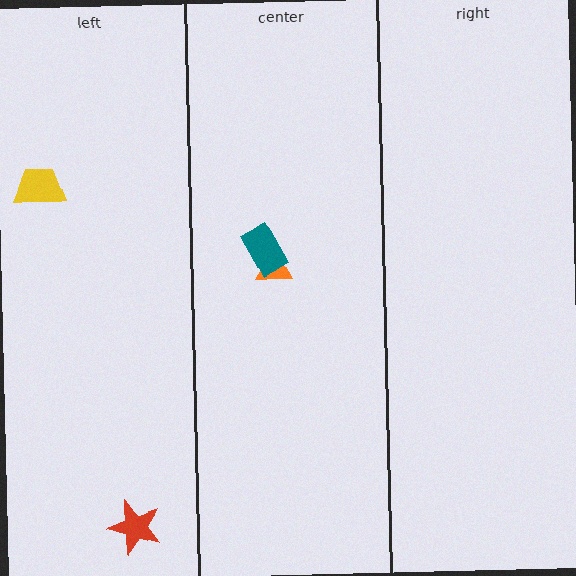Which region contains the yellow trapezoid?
The left region.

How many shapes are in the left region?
2.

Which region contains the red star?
The left region.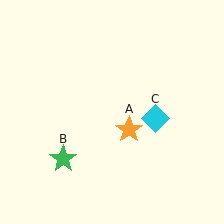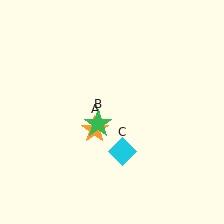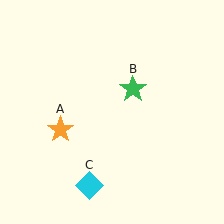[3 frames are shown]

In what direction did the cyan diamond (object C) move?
The cyan diamond (object C) moved down and to the left.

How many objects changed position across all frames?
3 objects changed position: orange star (object A), green star (object B), cyan diamond (object C).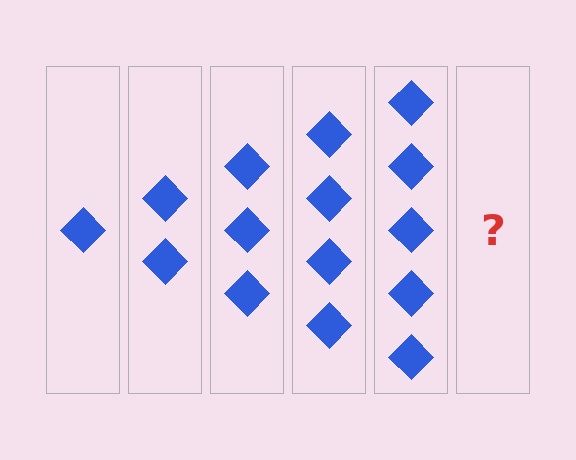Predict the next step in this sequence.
The next step is 6 diamonds.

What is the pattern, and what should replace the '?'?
The pattern is that each step adds one more diamond. The '?' should be 6 diamonds.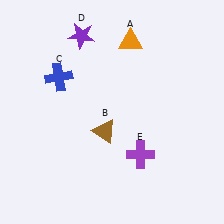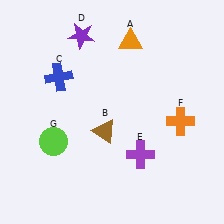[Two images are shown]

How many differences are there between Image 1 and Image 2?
There are 2 differences between the two images.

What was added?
An orange cross (F), a lime circle (G) were added in Image 2.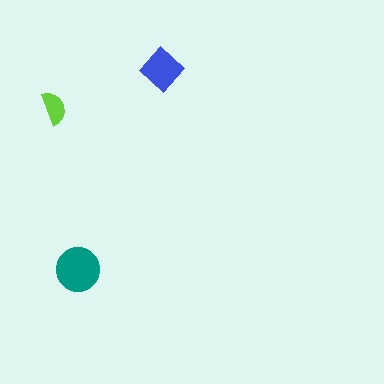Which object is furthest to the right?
The blue diamond is rightmost.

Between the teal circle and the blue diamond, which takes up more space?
The teal circle.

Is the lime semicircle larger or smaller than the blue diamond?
Smaller.